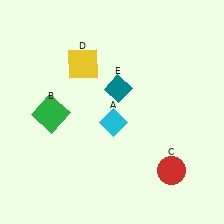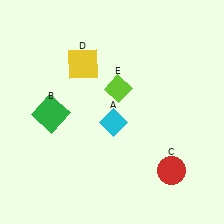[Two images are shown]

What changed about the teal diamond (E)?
In Image 1, E is teal. In Image 2, it changed to lime.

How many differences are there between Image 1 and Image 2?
There is 1 difference between the two images.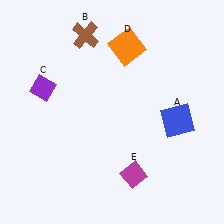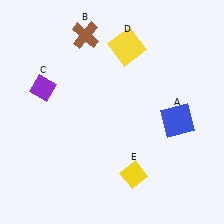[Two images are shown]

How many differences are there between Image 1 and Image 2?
There are 2 differences between the two images.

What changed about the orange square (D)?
In Image 1, D is orange. In Image 2, it changed to yellow.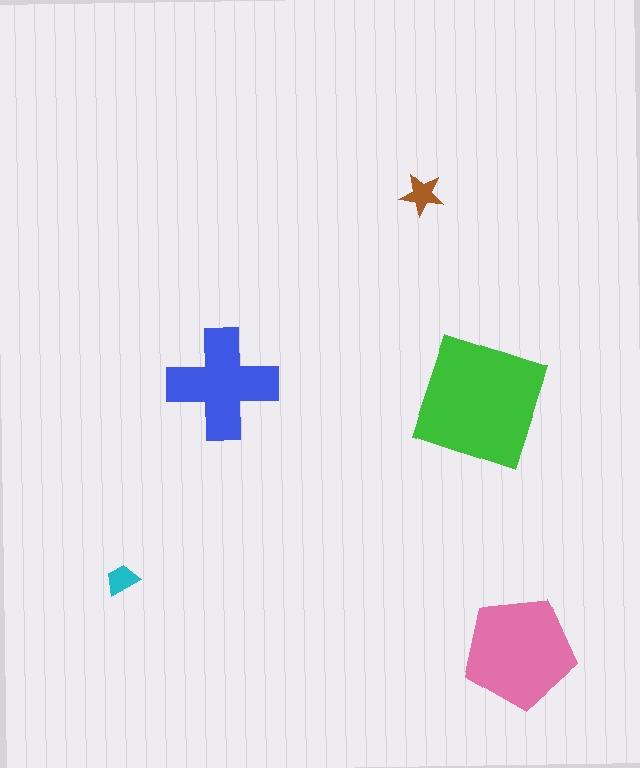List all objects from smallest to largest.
The cyan trapezoid, the brown star, the blue cross, the pink pentagon, the green square.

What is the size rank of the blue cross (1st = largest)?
3rd.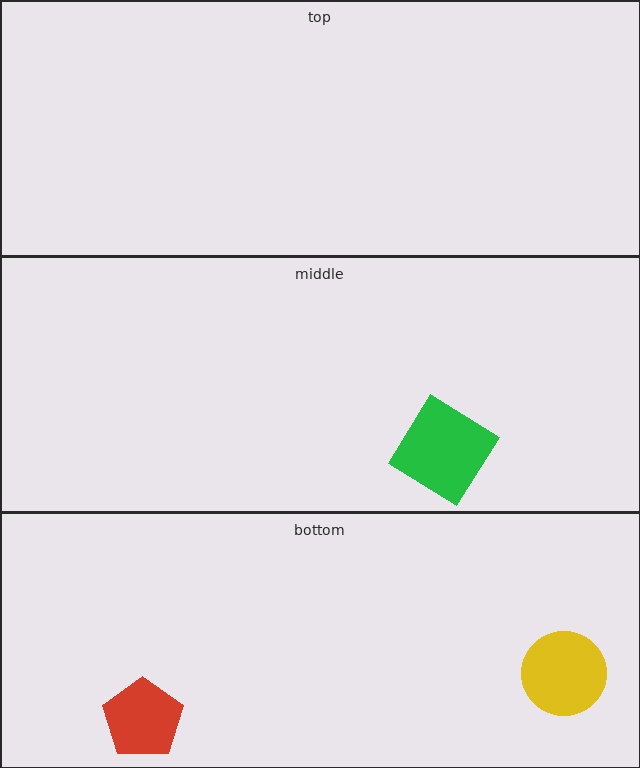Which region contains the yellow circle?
The bottom region.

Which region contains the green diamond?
The middle region.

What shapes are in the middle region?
The green diamond.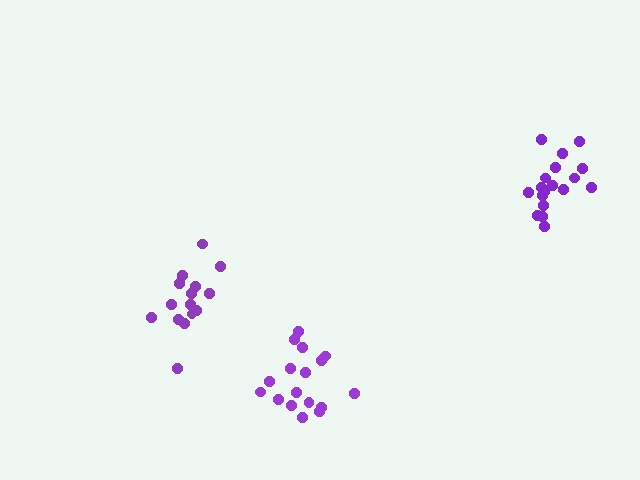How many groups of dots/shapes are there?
There are 3 groups.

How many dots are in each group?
Group 1: 15 dots, Group 2: 18 dots, Group 3: 17 dots (50 total).